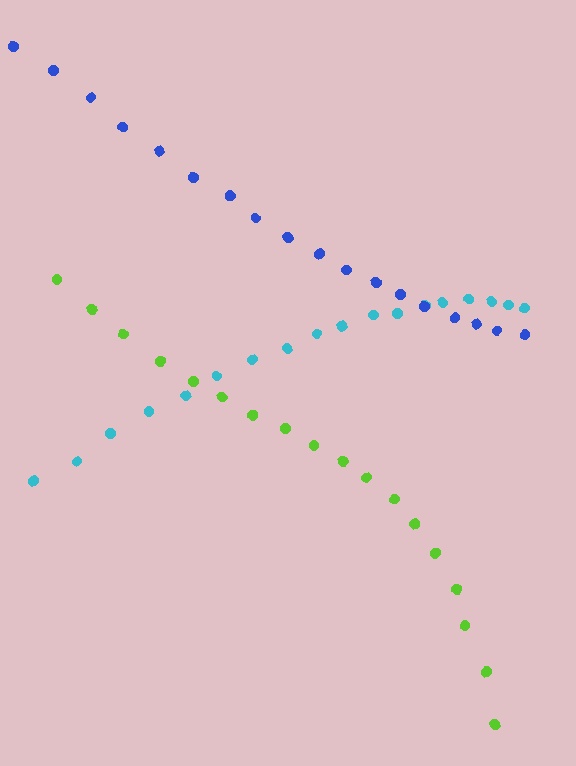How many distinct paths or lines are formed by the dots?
There are 3 distinct paths.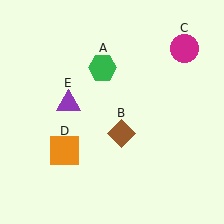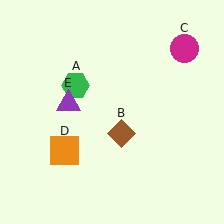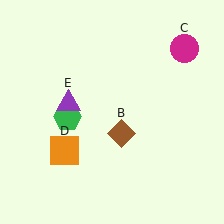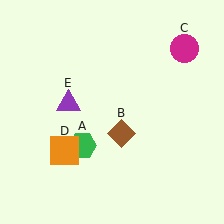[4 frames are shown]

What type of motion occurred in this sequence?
The green hexagon (object A) rotated counterclockwise around the center of the scene.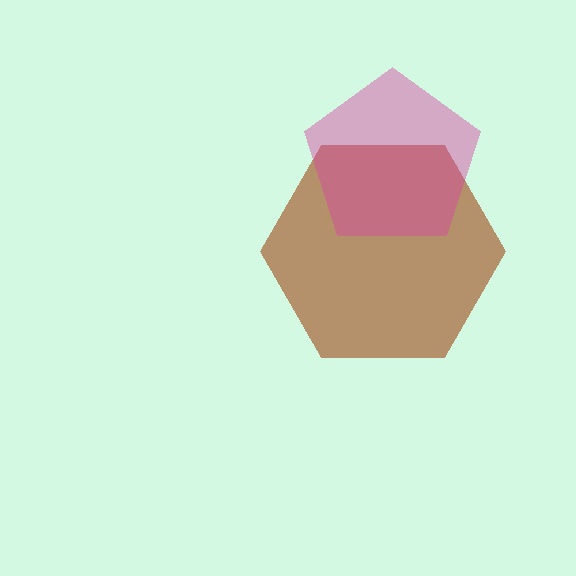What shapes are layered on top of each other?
The layered shapes are: a brown hexagon, a magenta pentagon.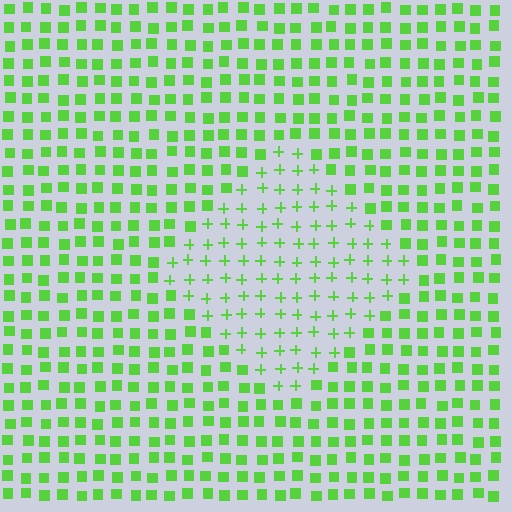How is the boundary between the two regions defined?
The boundary is defined by a change in element shape: plus signs inside vs. squares outside. All elements share the same color and spacing.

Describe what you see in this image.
The image is filled with small lime elements arranged in a uniform grid. A diamond-shaped region contains plus signs, while the surrounding area contains squares. The boundary is defined purely by the change in element shape.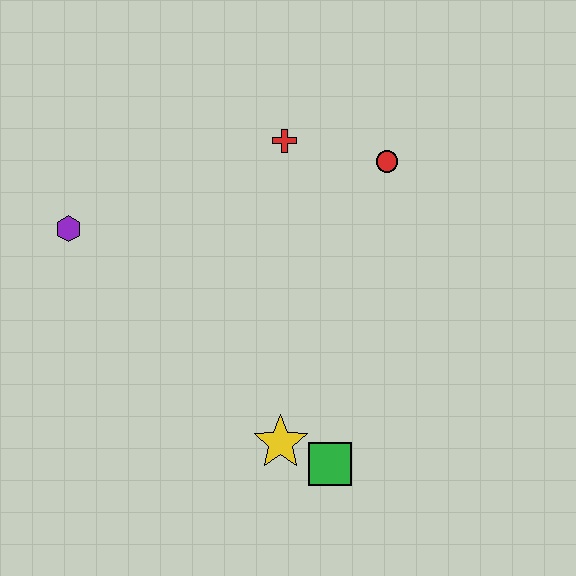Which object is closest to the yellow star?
The green square is closest to the yellow star.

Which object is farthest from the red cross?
The green square is farthest from the red cross.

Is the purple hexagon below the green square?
No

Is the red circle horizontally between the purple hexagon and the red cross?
No